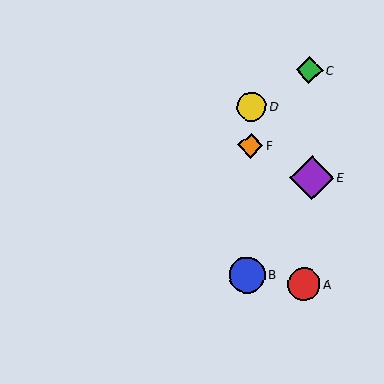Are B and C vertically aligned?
No, B is at x≈247 and C is at x≈309.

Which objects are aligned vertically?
Objects B, D, F are aligned vertically.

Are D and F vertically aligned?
Yes, both are at x≈252.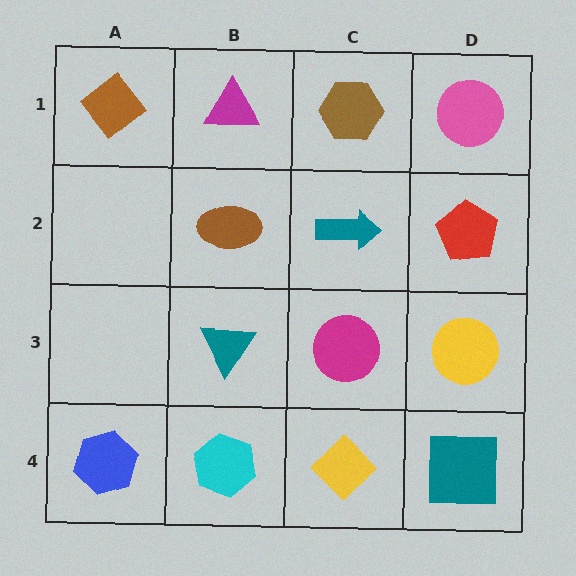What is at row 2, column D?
A red pentagon.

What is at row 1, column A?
A brown diamond.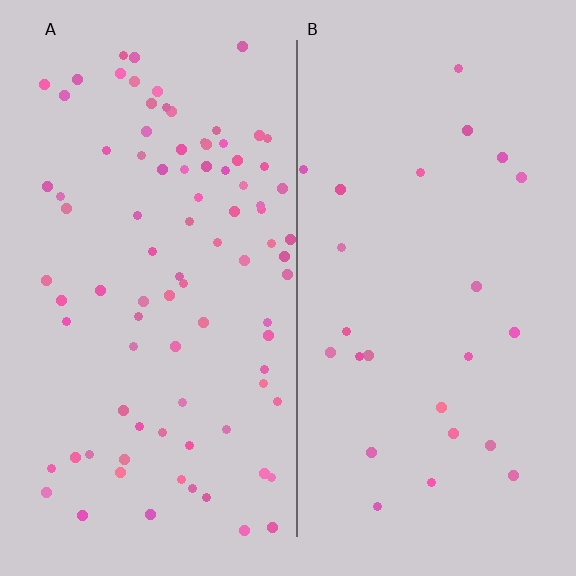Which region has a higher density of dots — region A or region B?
A (the left).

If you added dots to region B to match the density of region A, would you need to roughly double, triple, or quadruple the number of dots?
Approximately quadruple.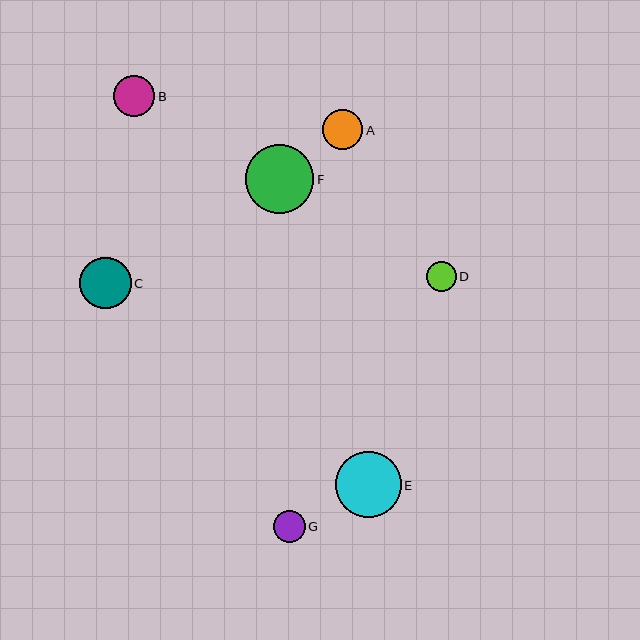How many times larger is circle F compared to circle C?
Circle F is approximately 1.3 times the size of circle C.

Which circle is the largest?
Circle F is the largest with a size of approximately 68 pixels.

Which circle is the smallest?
Circle D is the smallest with a size of approximately 30 pixels.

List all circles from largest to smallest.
From largest to smallest: F, E, C, B, A, G, D.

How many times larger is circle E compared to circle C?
Circle E is approximately 1.3 times the size of circle C.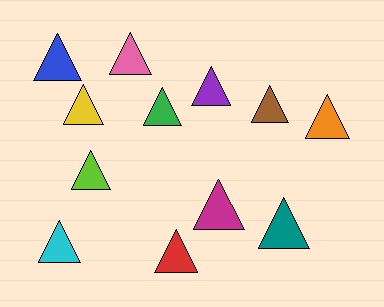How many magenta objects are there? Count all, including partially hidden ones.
There is 1 magenta object.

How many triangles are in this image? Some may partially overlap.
There are 12 triangles.